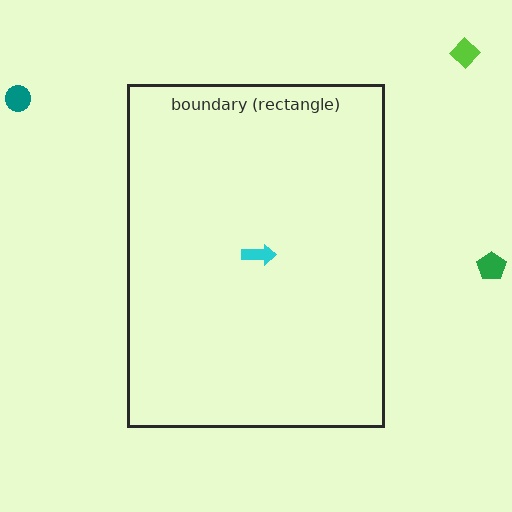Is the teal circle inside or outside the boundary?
Outside.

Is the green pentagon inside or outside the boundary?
Outside.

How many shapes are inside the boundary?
1 inside, 3 outside.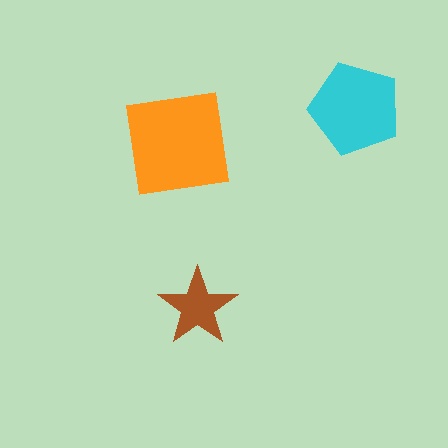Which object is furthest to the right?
The cyan pentagon is rightmost.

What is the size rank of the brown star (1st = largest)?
3rd.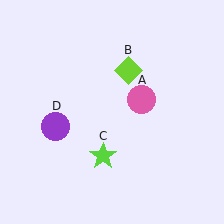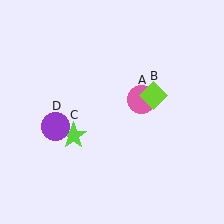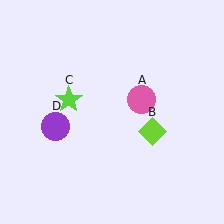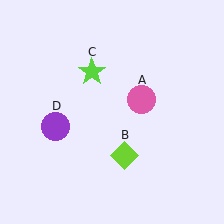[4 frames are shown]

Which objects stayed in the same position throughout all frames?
Pink circle (object A) and purple circle (object D) remained stationary.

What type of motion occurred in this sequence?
The lime diamond (object B), lime star (object C) rotated clockwise around the center of the scene.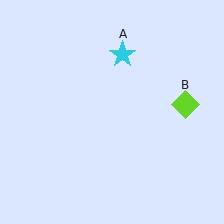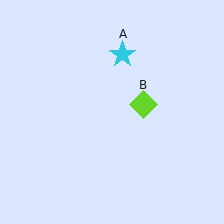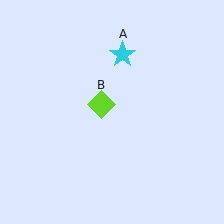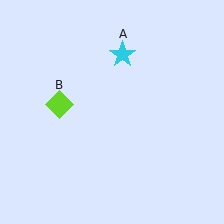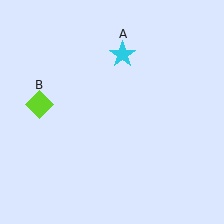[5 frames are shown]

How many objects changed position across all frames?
1 object changed position: lime diamond (object B).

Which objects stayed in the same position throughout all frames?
Cyan star (object A) remained stationary.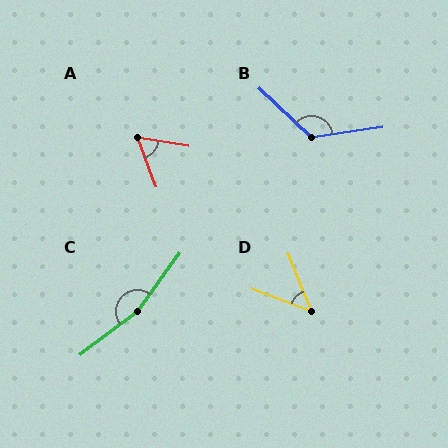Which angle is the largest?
C, at approximately 163 degrees.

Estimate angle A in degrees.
Approximately 60 degrees.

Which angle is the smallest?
D, at approximately 48 degrees.